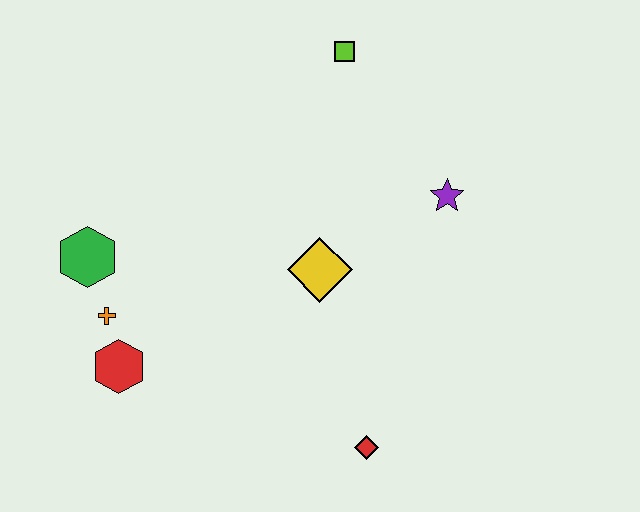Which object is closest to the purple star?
The yellow diamond is closest to the purple star.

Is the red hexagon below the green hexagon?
Yes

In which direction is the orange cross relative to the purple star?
The orange cross is to the left of the purple star.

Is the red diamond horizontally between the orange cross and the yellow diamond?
No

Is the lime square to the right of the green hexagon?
Yes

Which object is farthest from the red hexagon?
The lime square is farthest from the red hexagon.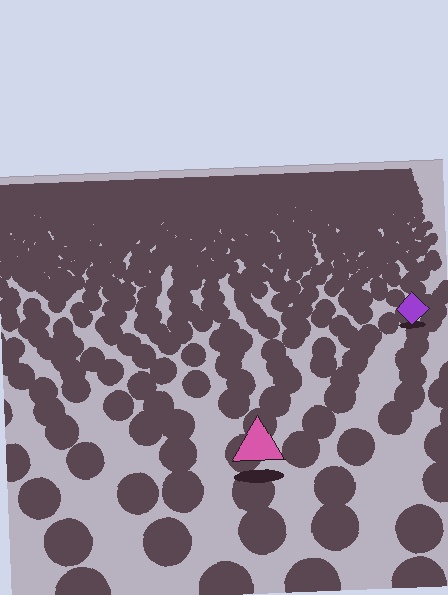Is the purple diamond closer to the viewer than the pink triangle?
No. The pink triangle is closer — you can tell from the texture gradient: the ground texture is coarser near it.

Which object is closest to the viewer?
The pink triangle is closest. The texture marks near it are larger and more spread out.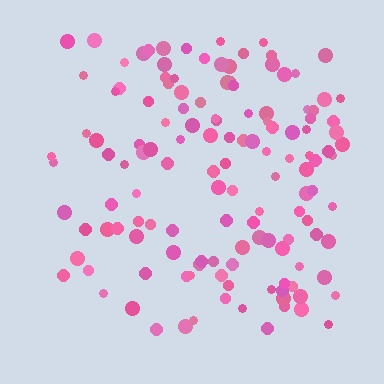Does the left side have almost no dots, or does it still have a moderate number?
Still a moderate number, just noticeably fewer than the right.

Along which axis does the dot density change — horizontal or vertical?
Horizontal.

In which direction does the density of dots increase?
From left to right, with the right side densest.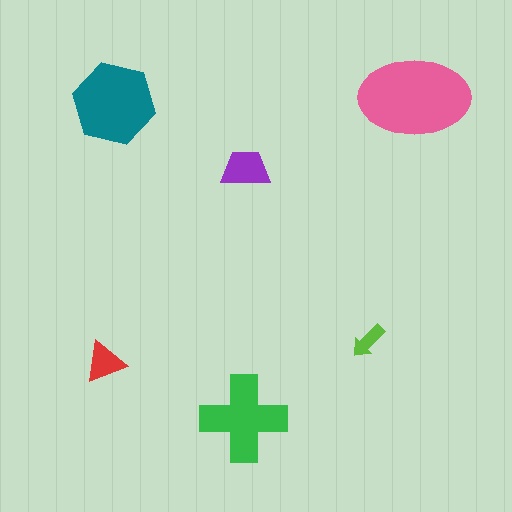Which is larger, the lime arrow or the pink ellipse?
The pink ellipse.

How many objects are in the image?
There are 6 objects in the image.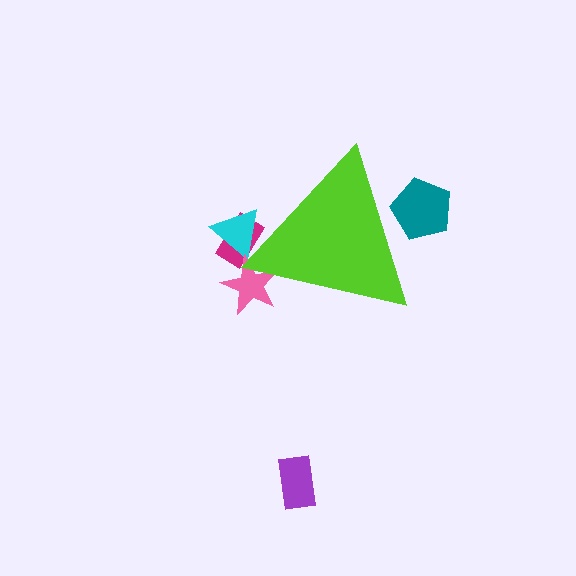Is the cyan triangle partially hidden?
Yes, the cyan triangle is partially hidden behind the lime triangle.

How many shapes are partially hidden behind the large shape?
4 shapes are partially hidden.